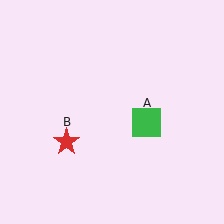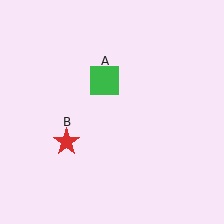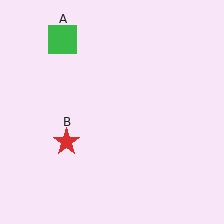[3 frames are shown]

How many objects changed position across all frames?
1 object changed position: green square (object A).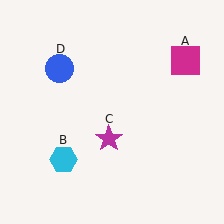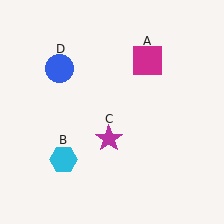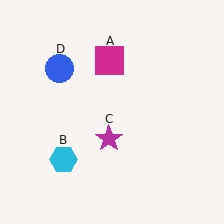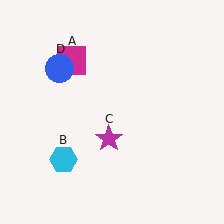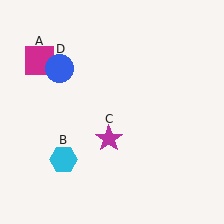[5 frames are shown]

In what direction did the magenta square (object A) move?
The magenta square (object A) moved left.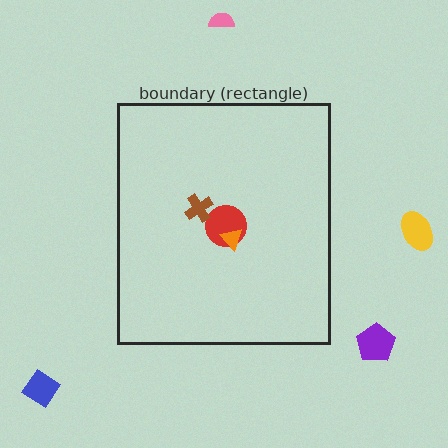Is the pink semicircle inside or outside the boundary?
Outside.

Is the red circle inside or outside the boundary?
Inside.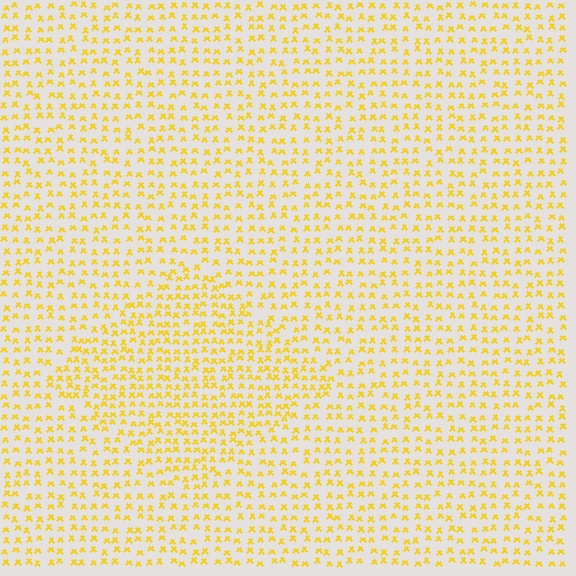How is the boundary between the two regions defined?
The boundary is defined by a change in element density (approximately 1.5x ratio). All elements are the same color, size, and shape.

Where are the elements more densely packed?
The elements are more densely packed inside the diamond boundary.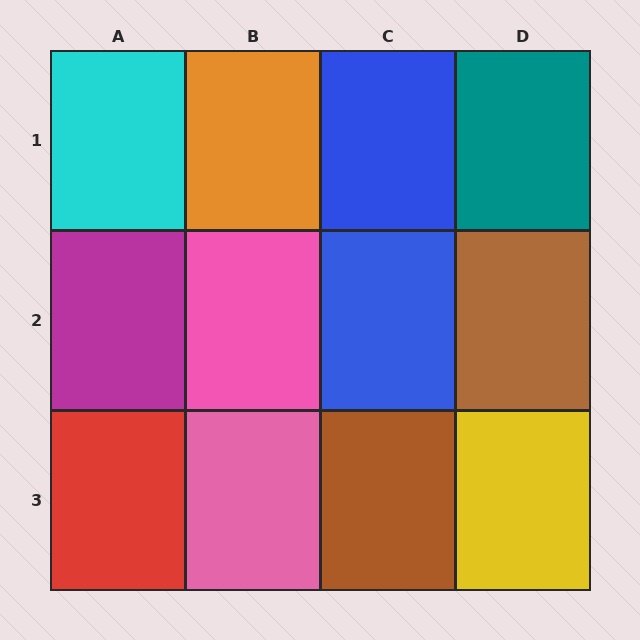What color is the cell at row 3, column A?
Red.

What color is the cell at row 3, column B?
Pink.